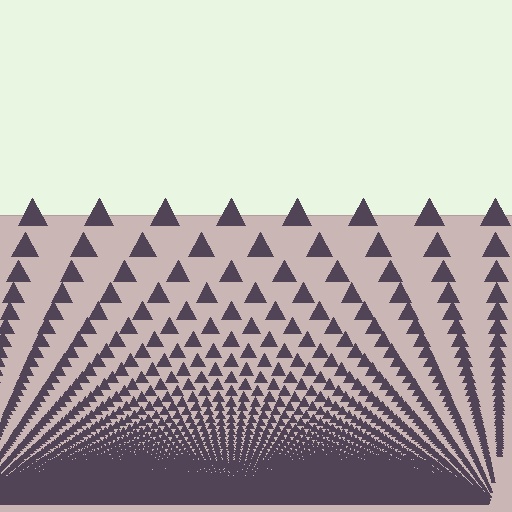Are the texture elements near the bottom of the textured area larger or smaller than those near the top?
Smaller. The gradient is inverted — elements near the bottom are smaller and denser.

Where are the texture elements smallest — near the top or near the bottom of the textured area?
Near the bottom.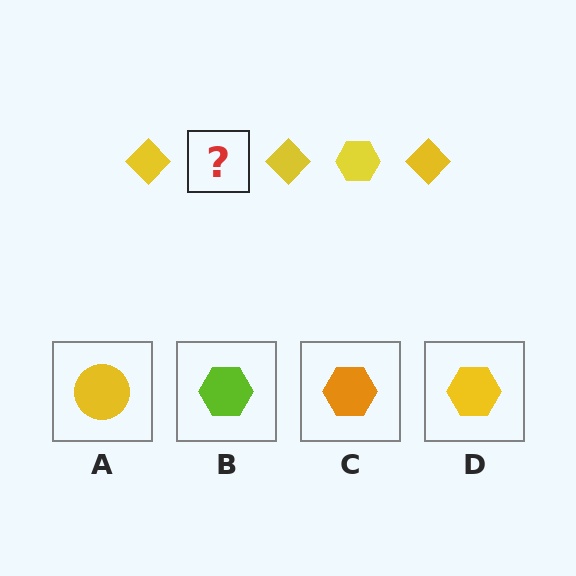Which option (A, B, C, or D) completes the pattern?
D.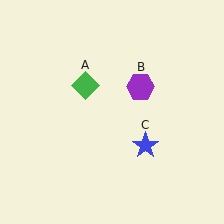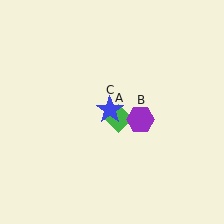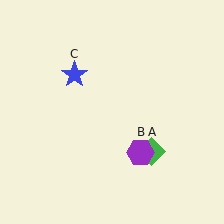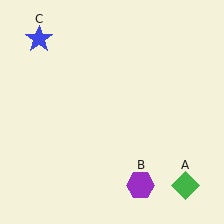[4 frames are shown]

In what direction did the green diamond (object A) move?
The green diamond (object A) moved down and to the right.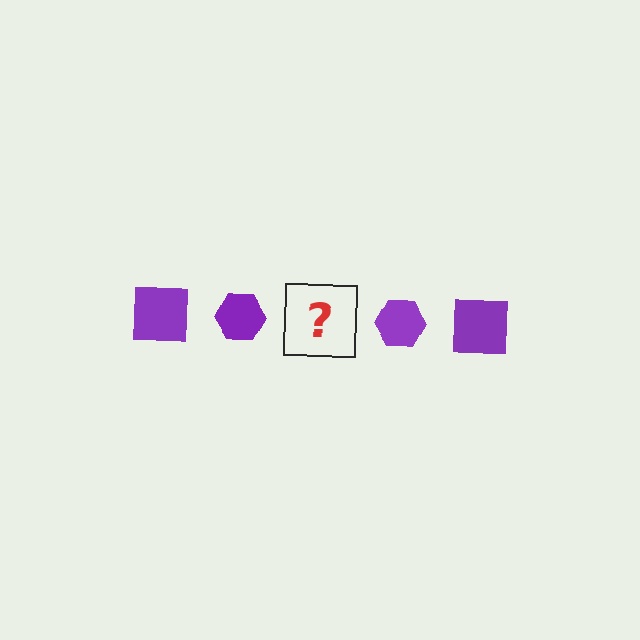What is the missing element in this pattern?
The missing element is a purple square.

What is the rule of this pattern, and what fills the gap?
The rule is that the pattern cycles through square, hexagon shapes in purple. The gap should be filled with a purple square.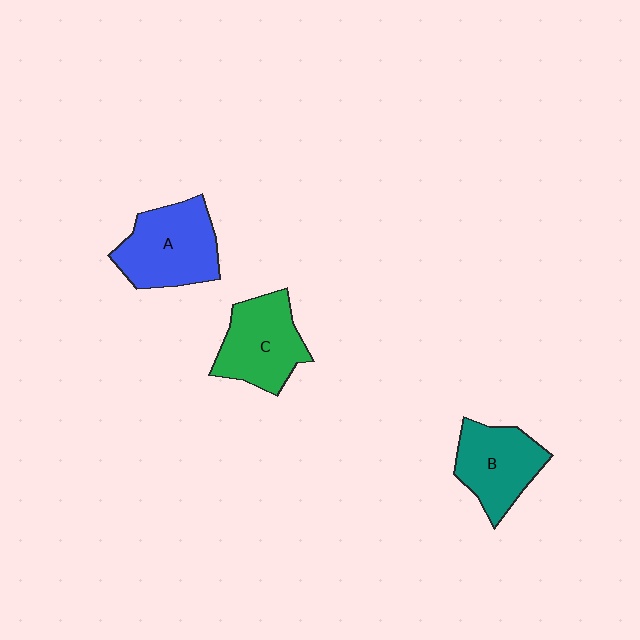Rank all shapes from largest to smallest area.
From largest to smallest: A (blue), C (green), B (teal).